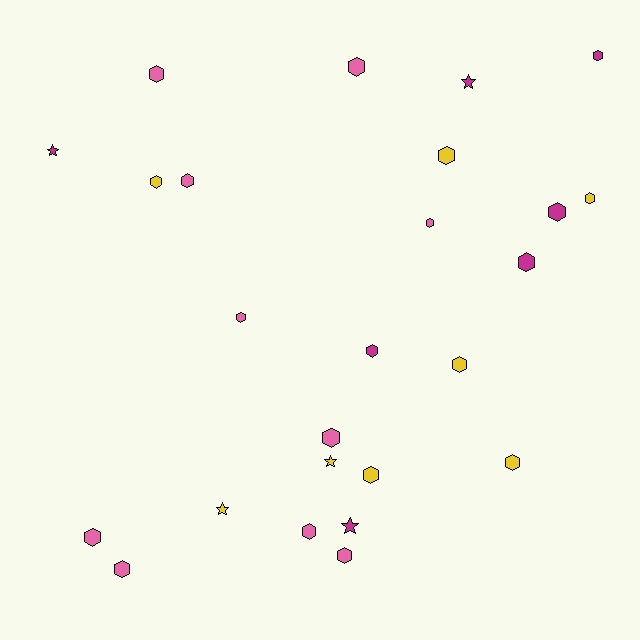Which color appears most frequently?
Pink, with 10 objects.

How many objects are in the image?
There are 25 objects.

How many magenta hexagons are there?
There are 4 magenta hexagons.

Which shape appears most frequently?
Hexagon, with 20 objects.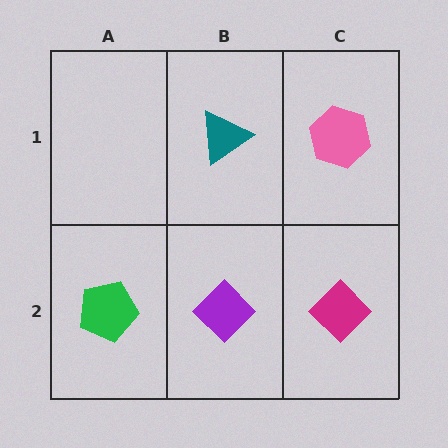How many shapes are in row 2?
3 shapes.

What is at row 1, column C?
A pink hexagon.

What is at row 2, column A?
A green pentagon.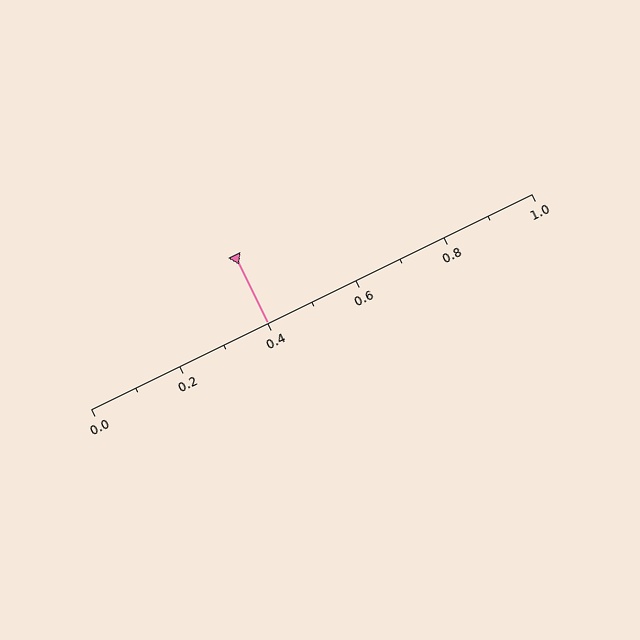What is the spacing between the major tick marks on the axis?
The major ticks are spaced 0.2 apart.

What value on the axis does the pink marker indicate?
The marker indicates approximately 0.4.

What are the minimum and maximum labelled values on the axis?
The axis runs from 0.0 to 1.0.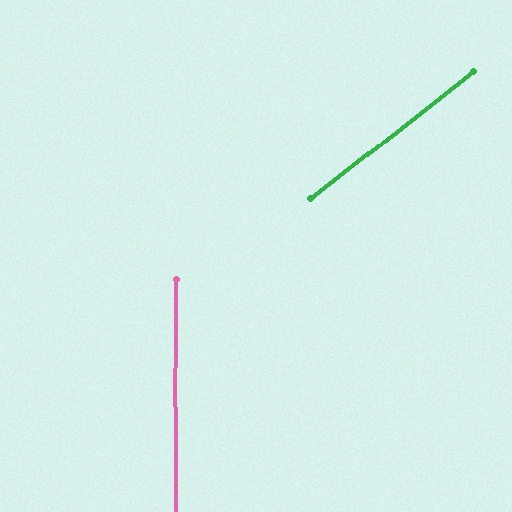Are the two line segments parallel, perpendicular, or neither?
Neither parallel nor perpendicular — they differ by about 52°.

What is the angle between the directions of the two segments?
Approximately 52 degrees.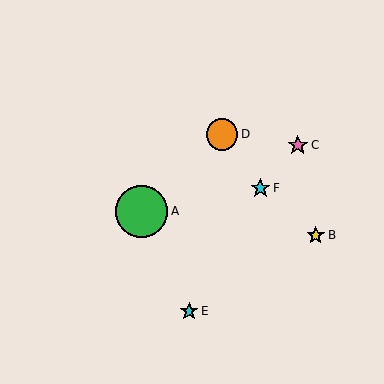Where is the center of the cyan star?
The center of the cyan star is at (260, 188).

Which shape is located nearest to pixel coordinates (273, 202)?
The cyan star (labeled F) at (260, 188) is nearest to that location.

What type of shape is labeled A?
Shape A is a green circle.